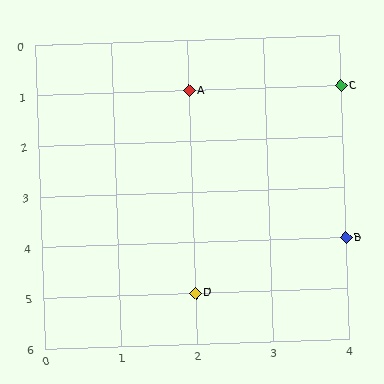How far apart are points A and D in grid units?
Points A and D are 4 rows apart.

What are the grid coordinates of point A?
Point A is at grid coordinates (2, 1).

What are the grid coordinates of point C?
Point C is at grid coordinates (4, 1).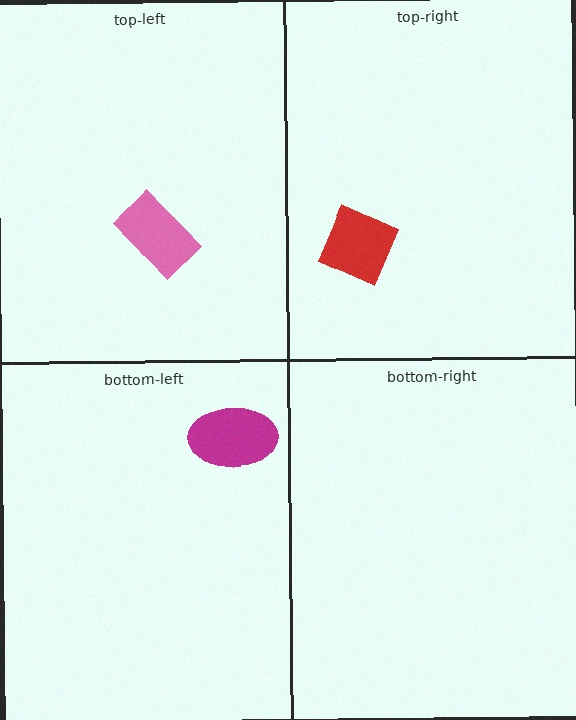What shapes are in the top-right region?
The red diamond.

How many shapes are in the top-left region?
1.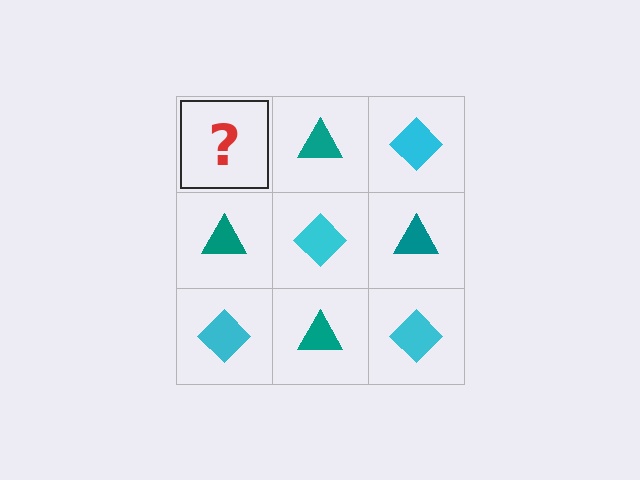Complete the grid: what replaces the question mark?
The question mark should be replaced with a cyan diamond.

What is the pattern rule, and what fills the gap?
The rule is that it alternates cyan diamond and teal triangle in a checkerboard pattern. The gap should be filled with a cyan diamond.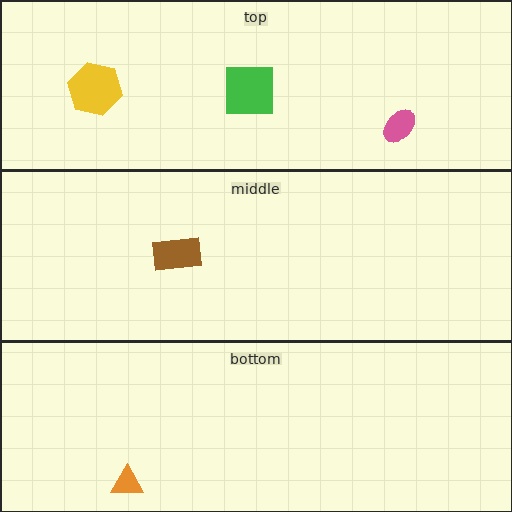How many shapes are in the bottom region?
1.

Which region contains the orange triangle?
The bottom region.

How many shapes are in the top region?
3.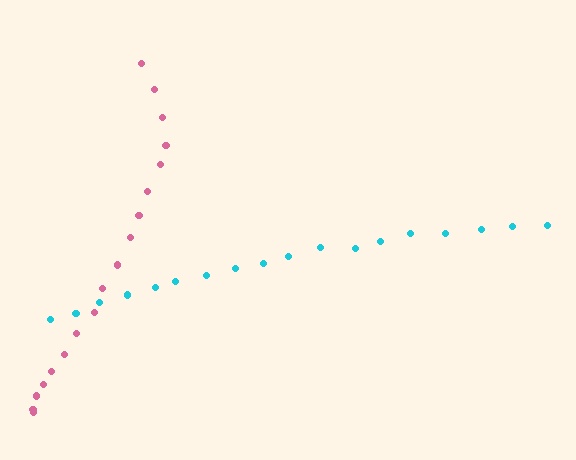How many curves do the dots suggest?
There are 2 distinct paths.